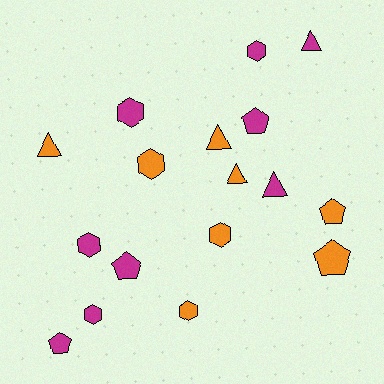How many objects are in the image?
There are 17 objects.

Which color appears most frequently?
Magenta, with 9 objects.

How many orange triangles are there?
There are 3 orange triangles.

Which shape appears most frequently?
Hexagon, with 7 objects.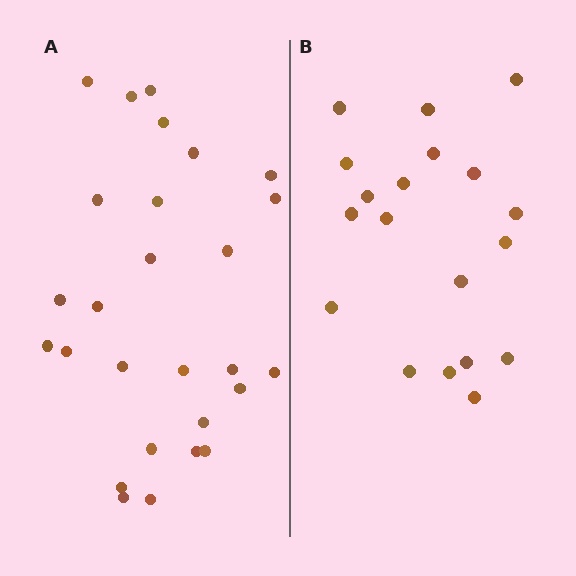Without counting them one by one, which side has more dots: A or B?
Region A (the left region) has more dots.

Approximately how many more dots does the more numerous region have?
Region A has roughly 8 or so more dots than region B.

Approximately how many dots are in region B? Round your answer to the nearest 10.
About 20 dots. (The exact count is 19, which rounds to 20.)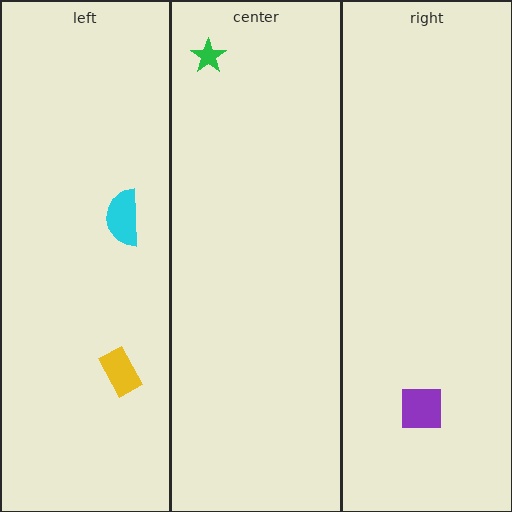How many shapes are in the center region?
1.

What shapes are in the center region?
The green star.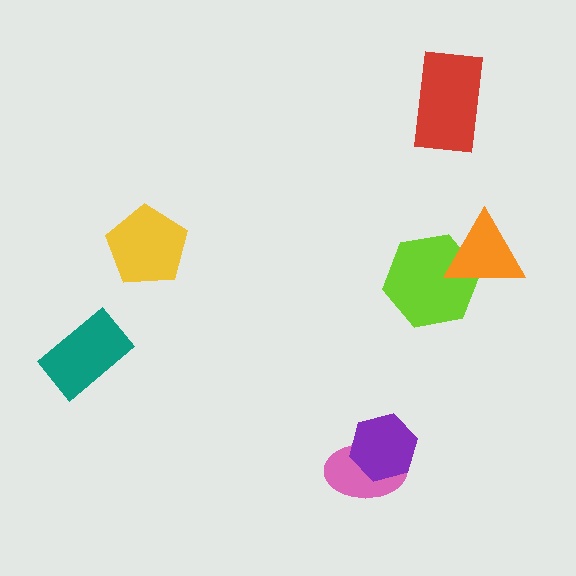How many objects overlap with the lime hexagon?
1 object overlaps with the lime hexagon.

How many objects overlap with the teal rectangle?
0 objects overlap with the teal rectangle.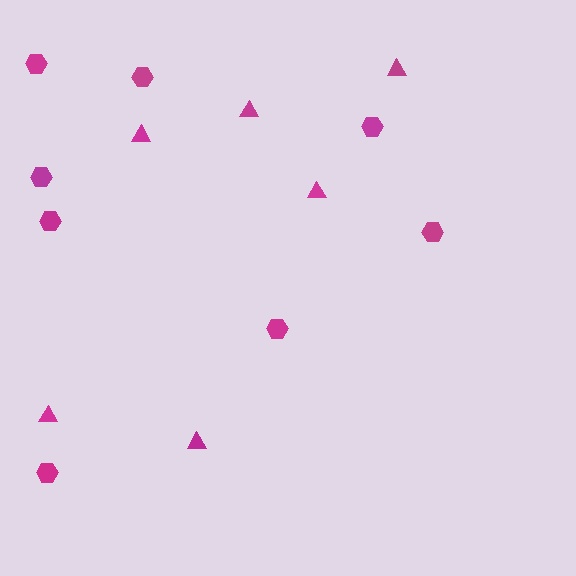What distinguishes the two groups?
There are 2 groups: one group of hexagons (8) and one group of triangles (6).